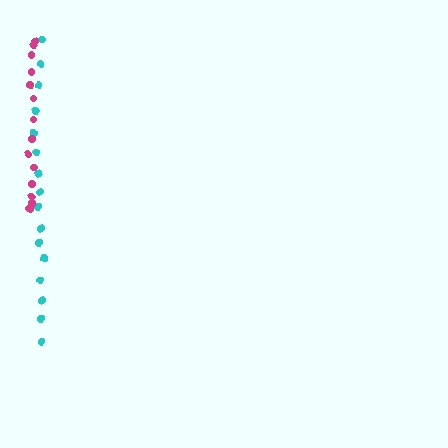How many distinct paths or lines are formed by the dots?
There are 2 distinct paths.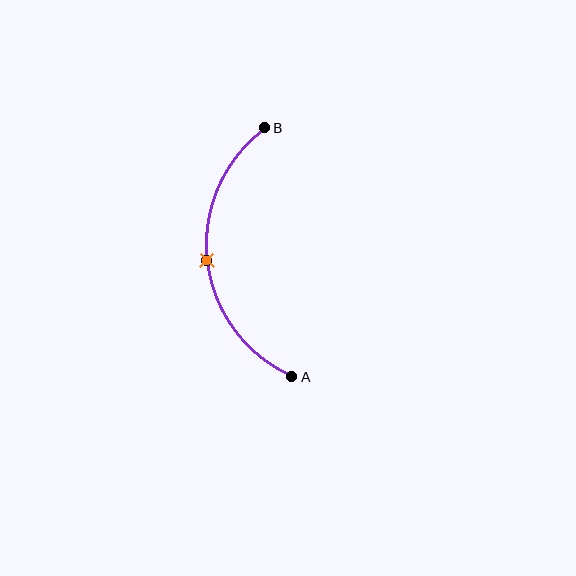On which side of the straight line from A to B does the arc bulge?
The arc bulges to the left of the straight line connecting A and B.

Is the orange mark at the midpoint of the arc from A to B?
Yes. The orange mark lies on the arc at equal arc-length from both A and B — it is the arc midpoint.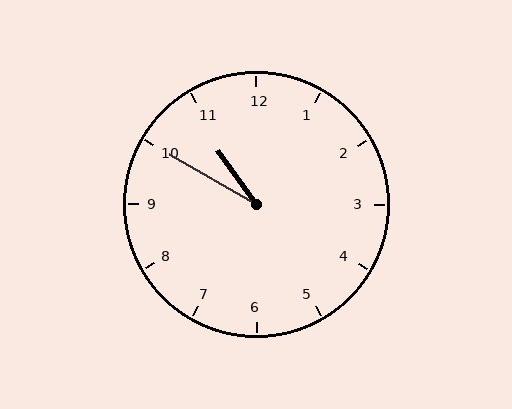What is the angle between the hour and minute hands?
Approximately 25 degrees.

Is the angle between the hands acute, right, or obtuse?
It is acute.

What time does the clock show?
10:50.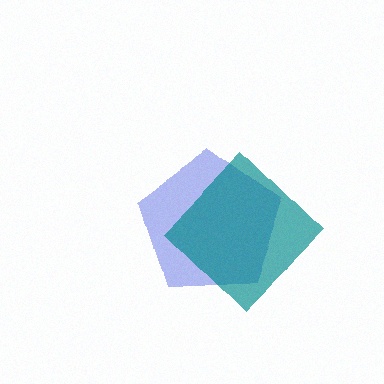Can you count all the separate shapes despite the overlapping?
Yes, there are 2 separate shapes.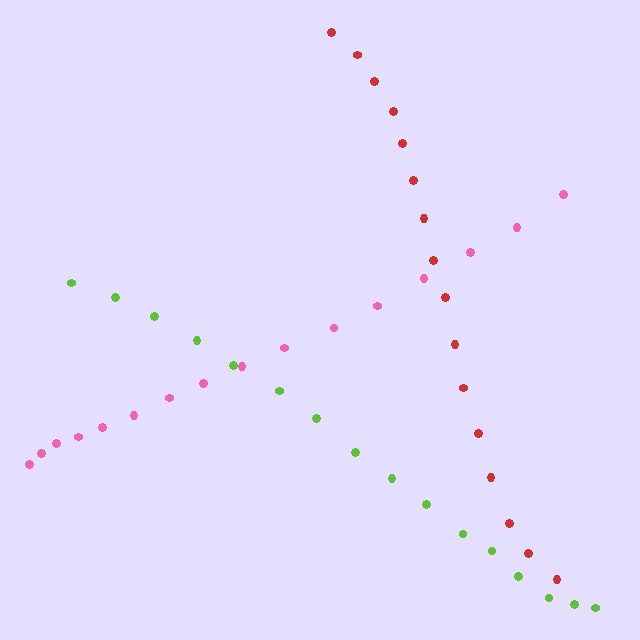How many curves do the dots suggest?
There are 3 distinct paths.